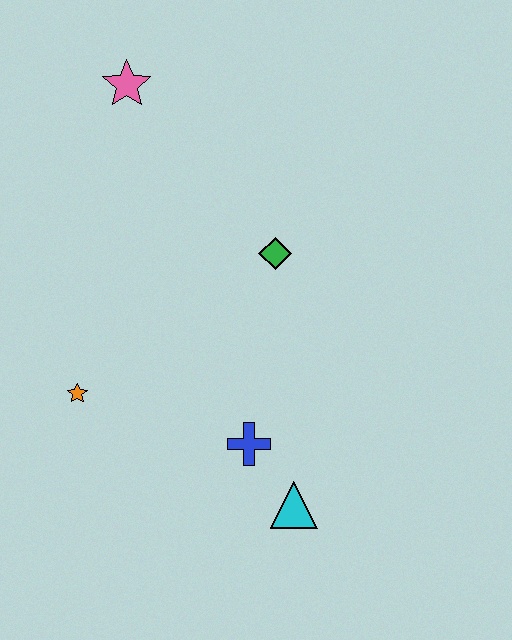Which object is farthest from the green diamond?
The cyan triangle is farthest from the green diamond.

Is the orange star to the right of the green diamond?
No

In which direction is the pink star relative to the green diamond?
The pink star is above the green diamond.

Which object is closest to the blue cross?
The cyan triangle is closest to the blue cross.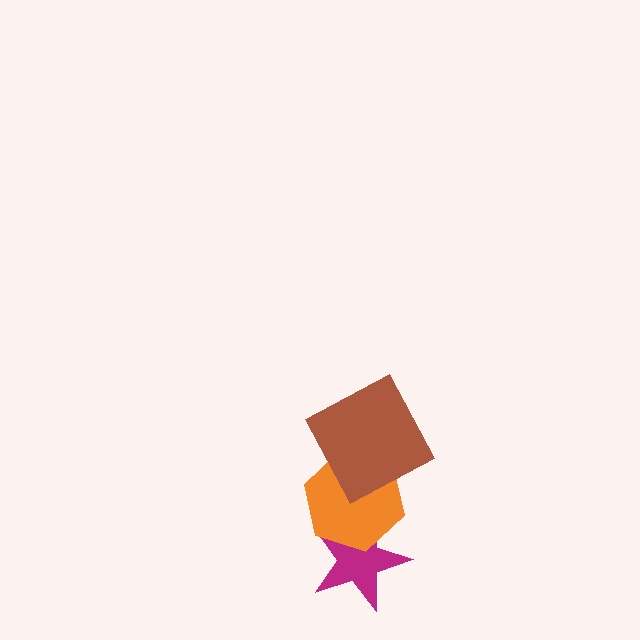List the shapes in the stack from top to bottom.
From top to bottom: the brown square, the orange hexagon, the magenta star.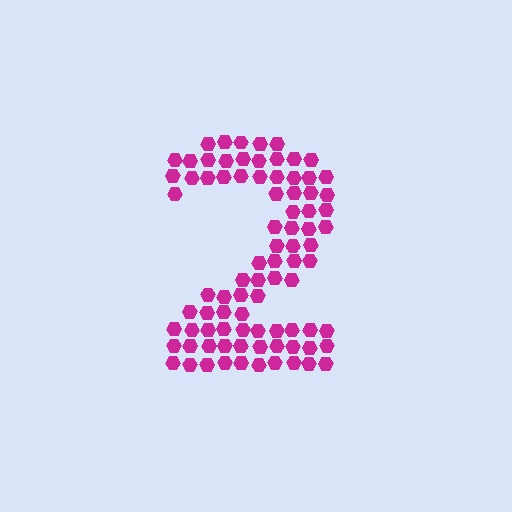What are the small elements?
The small elements are hexagons.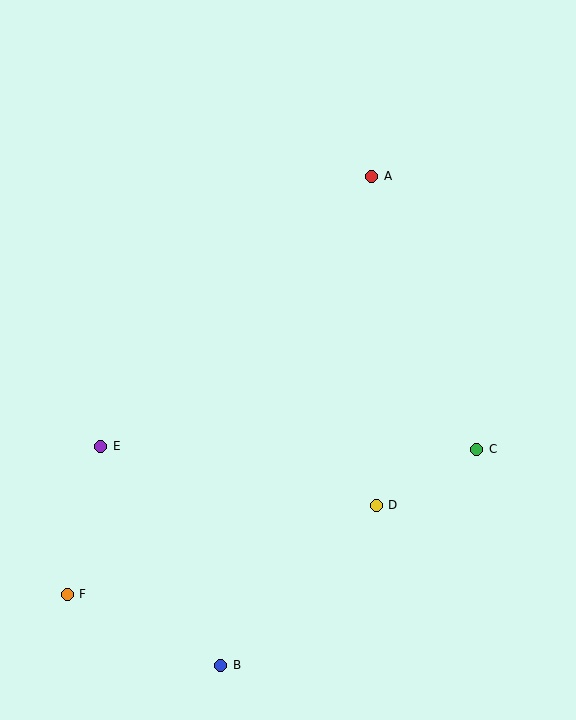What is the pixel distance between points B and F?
The distance between B and F is 169 pixels.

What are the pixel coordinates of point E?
Point E is at (101, 446).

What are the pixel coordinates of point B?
Point B is at (221, 665).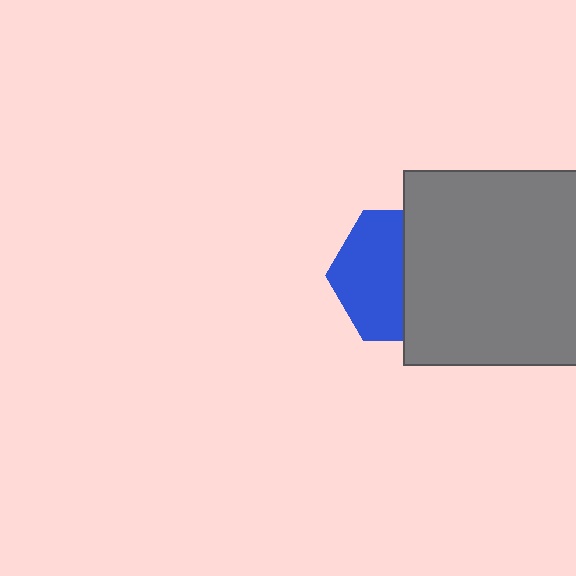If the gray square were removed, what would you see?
You would see the complete blue hexagon.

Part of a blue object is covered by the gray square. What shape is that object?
It is a hexagon.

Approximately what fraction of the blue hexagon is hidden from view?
Roughly 48% of the blue hexagon is hidden behind the gray square.